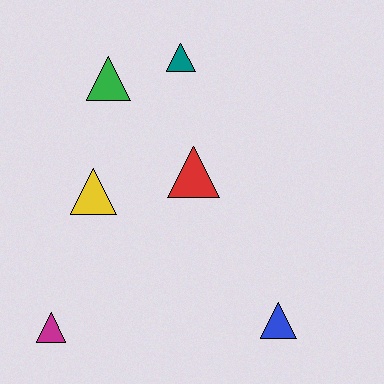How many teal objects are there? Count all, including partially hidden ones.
There is 1 teal object.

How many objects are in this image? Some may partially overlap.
There are 6 objects.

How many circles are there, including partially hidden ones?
There are no circles.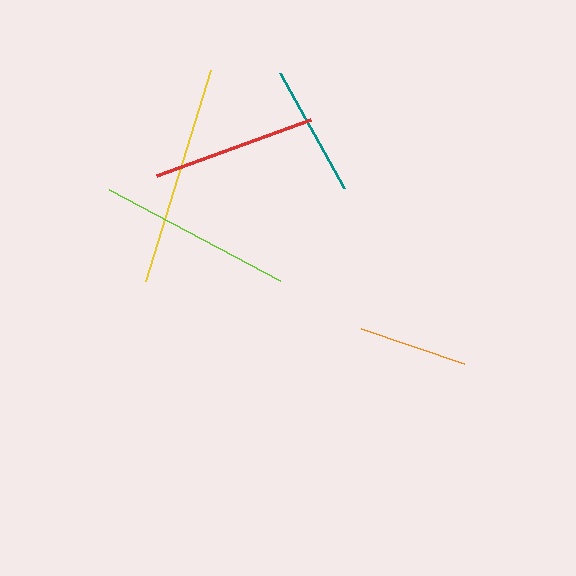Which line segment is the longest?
The yellow line is the longest at approximately 220 pixels.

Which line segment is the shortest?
The orange line is the shortest at approximately 108 pixels.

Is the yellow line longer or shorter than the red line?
The yellow line is longer than the red line.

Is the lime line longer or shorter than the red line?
The lime line is longer than the red line.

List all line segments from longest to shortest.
From longest to shortest: yellow, lime, red, teal, orange.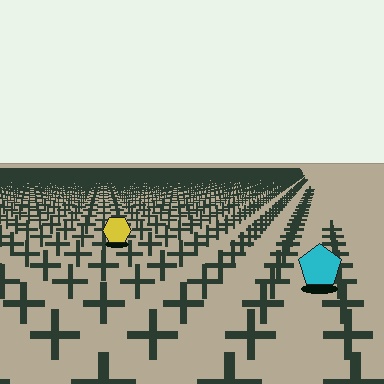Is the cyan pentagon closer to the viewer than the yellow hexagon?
Yes. The cyan pentagon is closer — you can tell from the texture gradient: the ground texture is coarser near it.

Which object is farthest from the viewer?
The yellow hexagon is farthest from the viewer. It appears smaller and the ground texture around it is denser.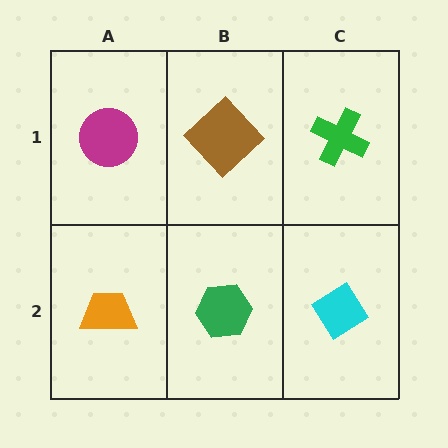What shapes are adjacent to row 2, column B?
A brown diamond (row 1, column B), an orange trapezoid (row 2, column A), a cyan diamond (row 2, column C).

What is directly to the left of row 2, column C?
A green hexagon.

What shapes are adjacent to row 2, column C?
A green cross (row 1, column C), a green hexagon (row 2, column B).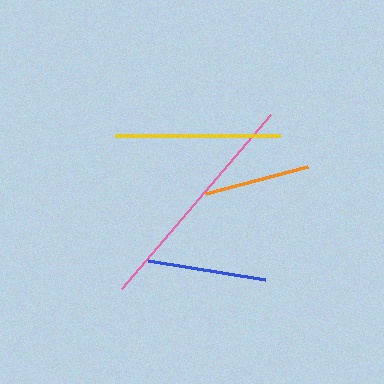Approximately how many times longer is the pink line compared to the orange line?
The pink line is approximately 2.2 times the length of the orange line.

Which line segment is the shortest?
The orange line is the shortest at approximately 106 pixels.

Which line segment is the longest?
The pink line is the longest at approximately 229 pixels.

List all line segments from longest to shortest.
From longest to shortest: pink, yellow, blue, orange.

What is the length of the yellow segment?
The yellow segment is approximately 165 pixels long.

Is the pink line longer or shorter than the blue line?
The pink line is longer than the blue line.